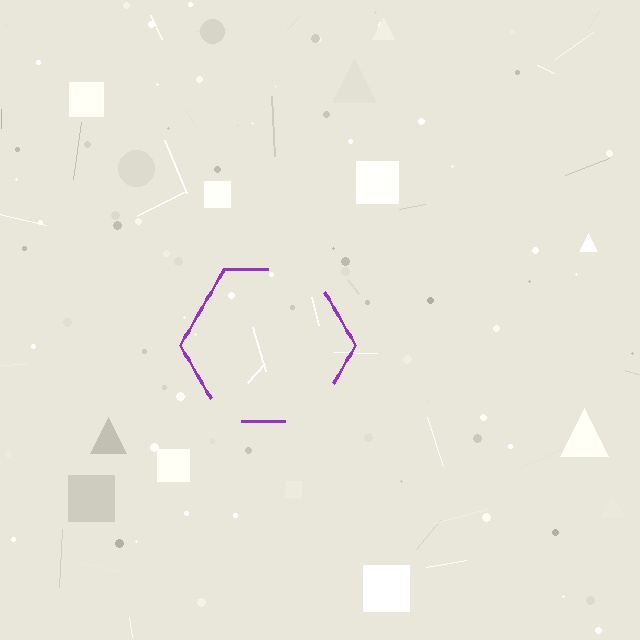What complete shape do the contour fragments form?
The contour fragments form a hexagon.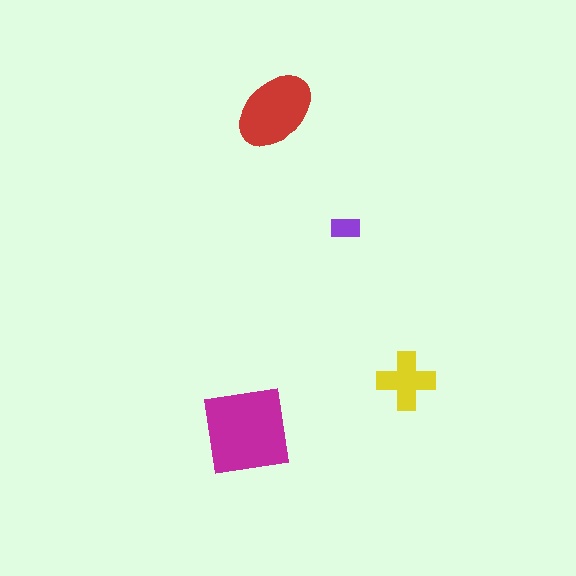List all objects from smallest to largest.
The purple rectangle, the yellow cross, the red ellipse, the magenta square.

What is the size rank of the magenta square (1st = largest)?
1st.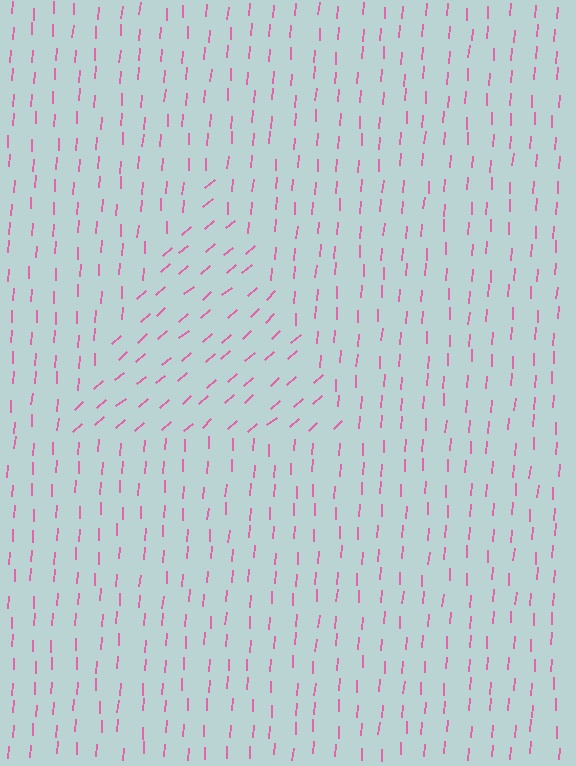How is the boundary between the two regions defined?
The boundary is defined purely by a change in line orientation (approximately 45 degrees difference). All lines are the same color and thickness.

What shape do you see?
I see a triangle.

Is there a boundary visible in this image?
Yes, there is a texture boundary formed by a change in line orientation.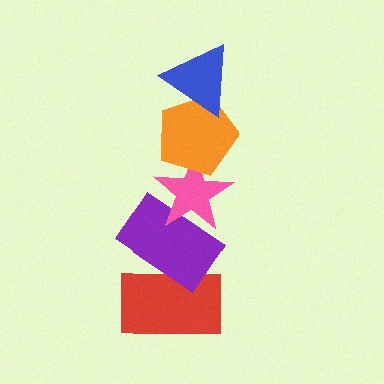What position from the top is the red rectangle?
The red rectangle is 5th from the top.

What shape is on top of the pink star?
The orange pentagon is on top of the pink star.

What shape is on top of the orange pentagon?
The blue triangle is on top of the orange pentagon.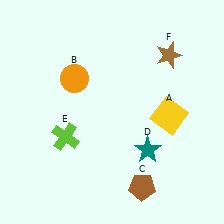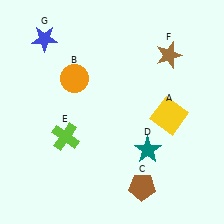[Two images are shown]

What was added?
A blue star (G) was added in Image 2.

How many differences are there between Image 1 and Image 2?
There is 1 difference between the two images.